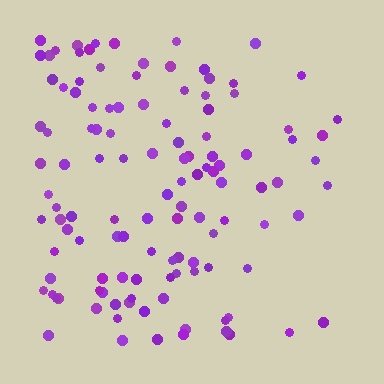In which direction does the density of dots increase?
From right to left, with the left side densest.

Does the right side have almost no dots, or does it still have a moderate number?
Still a moderate number, just noticeably fewer than the left.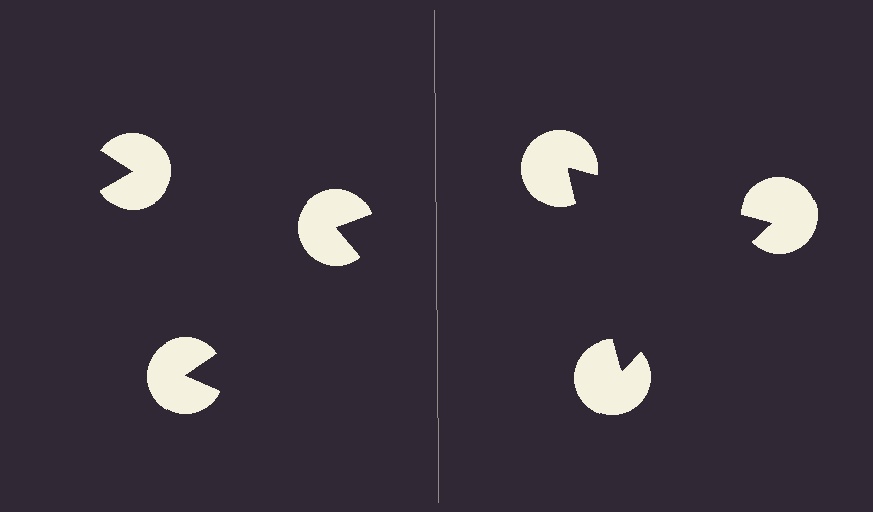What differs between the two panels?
The pac-man discs are positioned identically on both sides; only the wedge orientations differ. On the right they align to a triangle; on the left they are misaligned.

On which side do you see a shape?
An illusory triangle appears on the right side. On the left side the wedge cuts are rotated, so no coherent shape forms.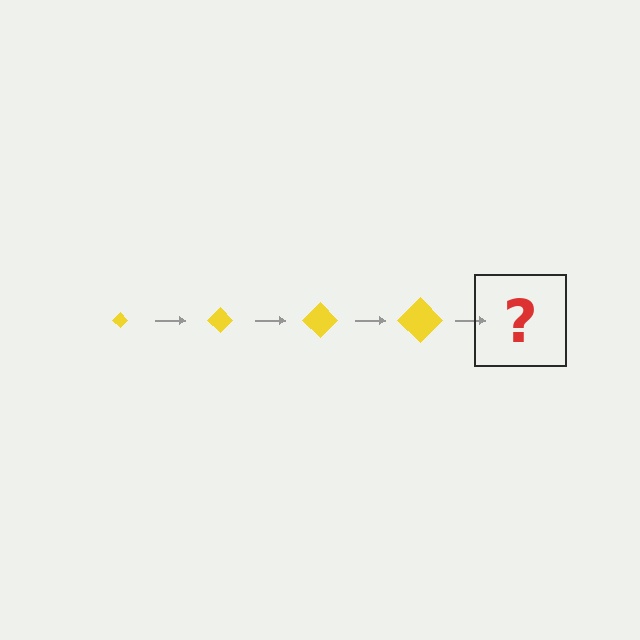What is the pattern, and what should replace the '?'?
The pattern is that the diamond gets progressively larger each step. The '?' should be a yellow diamond, larger than the previous one.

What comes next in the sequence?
The next element should be a yellow diamond, larger than the previous one.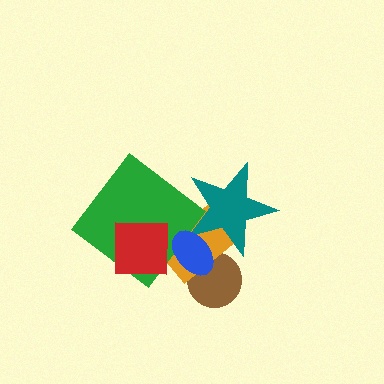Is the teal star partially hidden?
Yes, it is partially covered by another shape.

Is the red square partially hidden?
No, no other shape covers it.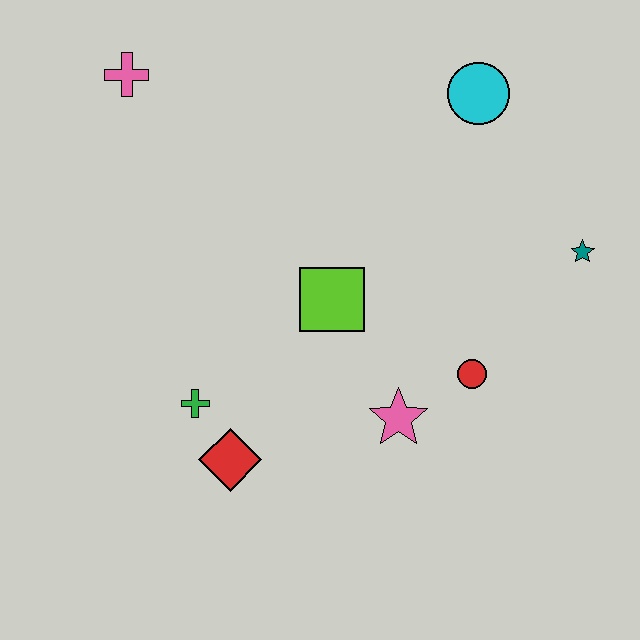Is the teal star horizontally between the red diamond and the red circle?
No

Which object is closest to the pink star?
The red circle is closest to the pink star.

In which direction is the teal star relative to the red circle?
The teal star is above the red circle.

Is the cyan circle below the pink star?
No